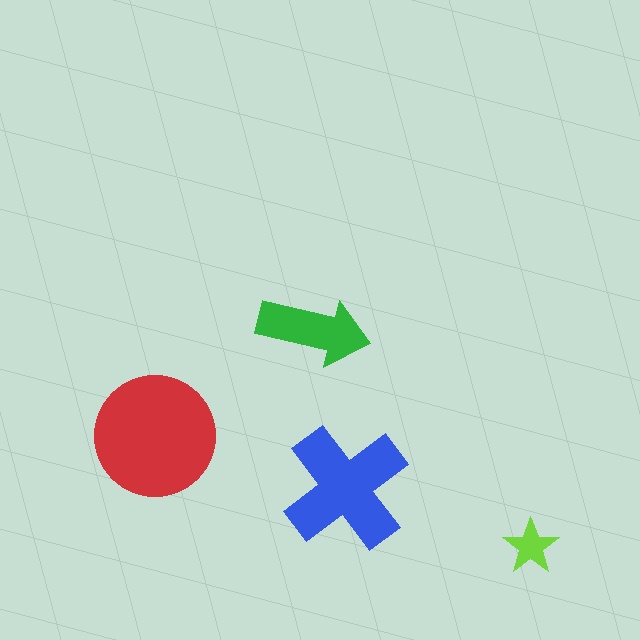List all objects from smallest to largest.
The lime star, the green arrow, the blue cross, the red circle.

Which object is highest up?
The green arrow is topmost.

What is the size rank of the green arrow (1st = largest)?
3rd.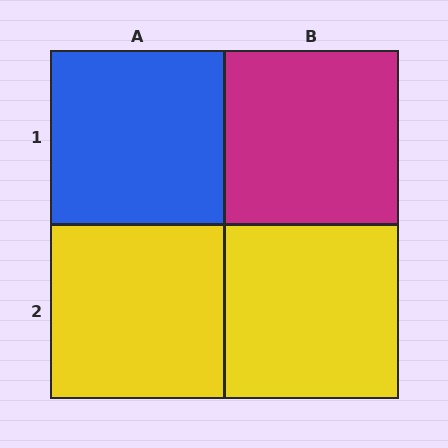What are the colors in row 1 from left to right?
Blue, magenta.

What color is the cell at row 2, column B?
Yellow.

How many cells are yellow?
2 cells are yellow.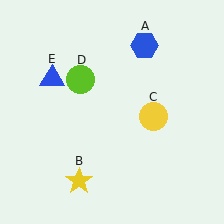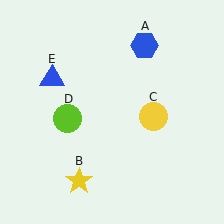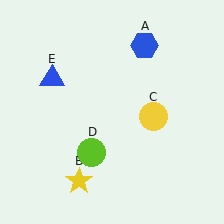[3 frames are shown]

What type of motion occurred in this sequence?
The lime circle (object D) rotated counterclockwise around the center of the scene.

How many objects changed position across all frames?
1 object changed position: lime circle (object D).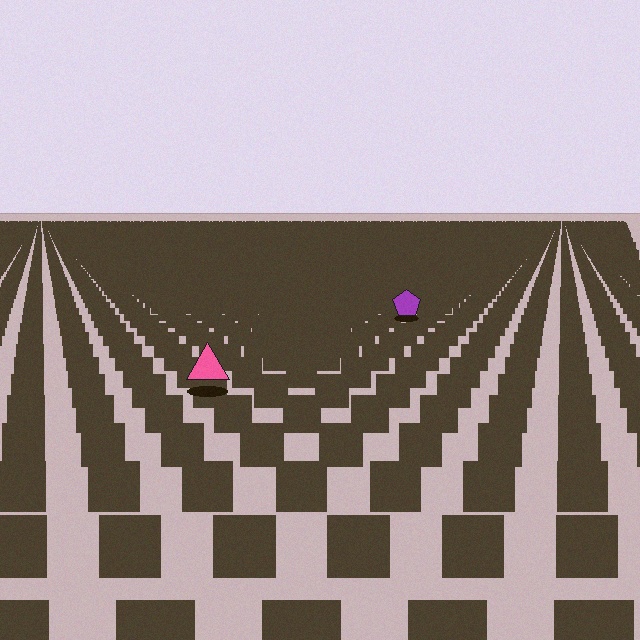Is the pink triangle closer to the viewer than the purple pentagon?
Yes. The pink triangle is closer — you can tell from the texture gradient: the ground texture is coarser near it.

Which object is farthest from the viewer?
The purple pentagon is farthest from the viewer. It appears smaller and the ground texture around it is denser.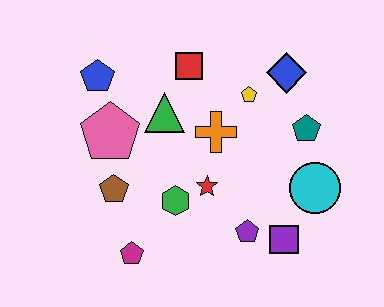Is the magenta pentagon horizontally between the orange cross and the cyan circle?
No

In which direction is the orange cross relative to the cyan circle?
The orange cross is to the left of the cyan circle.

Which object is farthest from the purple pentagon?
The blue pentagon is farthest from the purple pentagon.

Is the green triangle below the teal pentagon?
No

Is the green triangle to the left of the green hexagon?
Yes